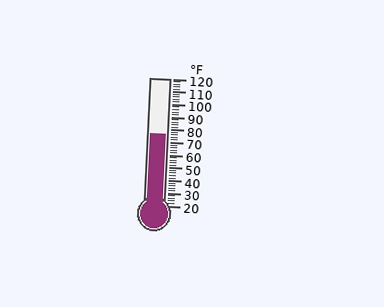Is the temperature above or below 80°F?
The temperature is below 80°F.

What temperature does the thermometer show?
The thermometer shows approximately 76°F.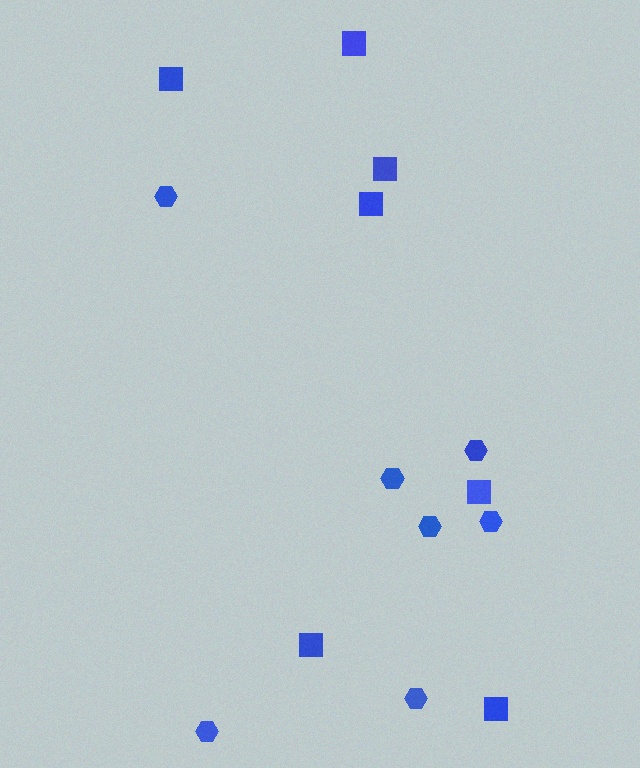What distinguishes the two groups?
There are 2 groups: one group of hexagons (7) and one group of squares (7).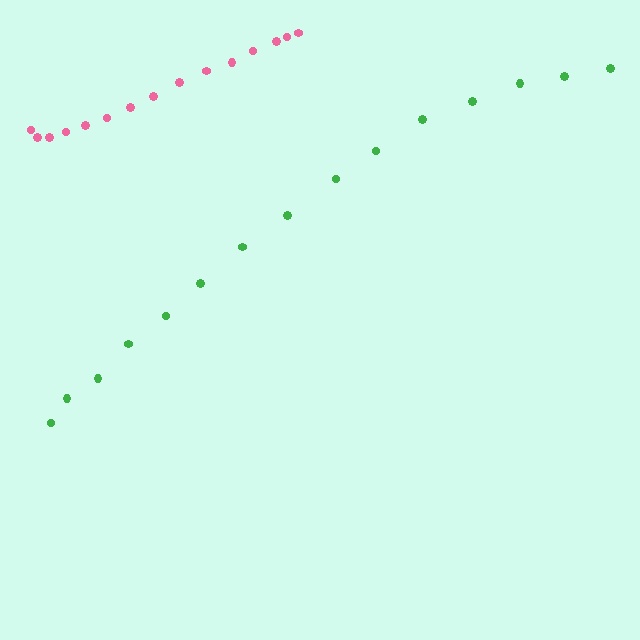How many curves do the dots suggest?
There are 2 distinct paths.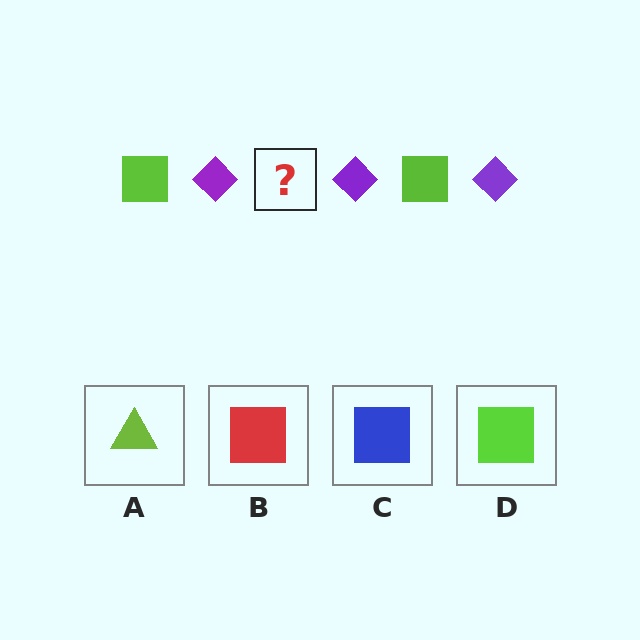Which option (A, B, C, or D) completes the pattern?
D.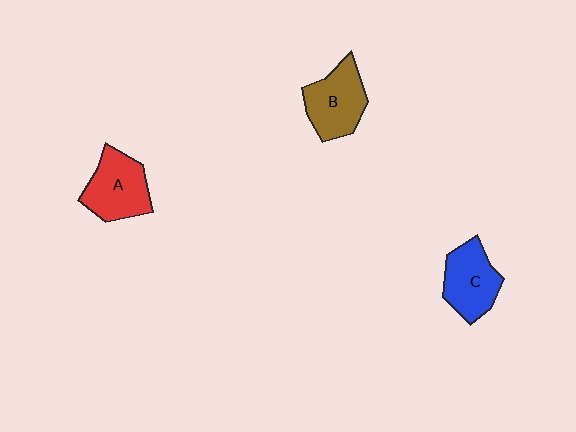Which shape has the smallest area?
Shape C (blue).